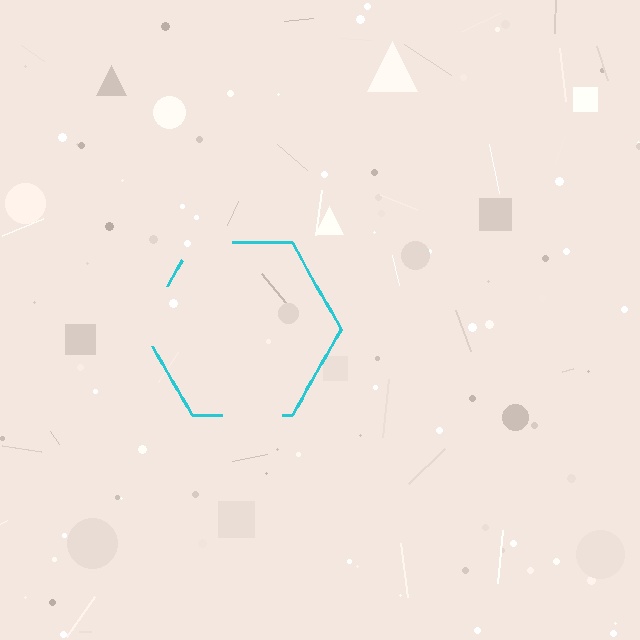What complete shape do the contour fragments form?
The contour fragments form a hexagon.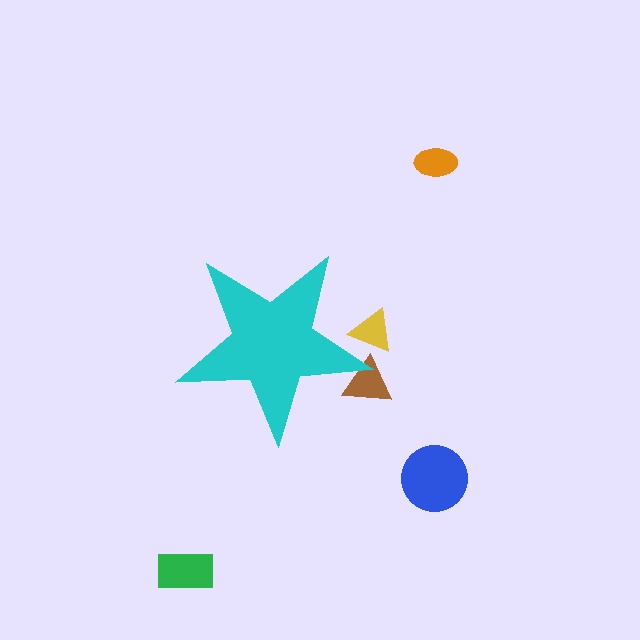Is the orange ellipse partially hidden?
No, the orange ellipse is fully visible.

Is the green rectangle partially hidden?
No, the green rectangle is fully visible.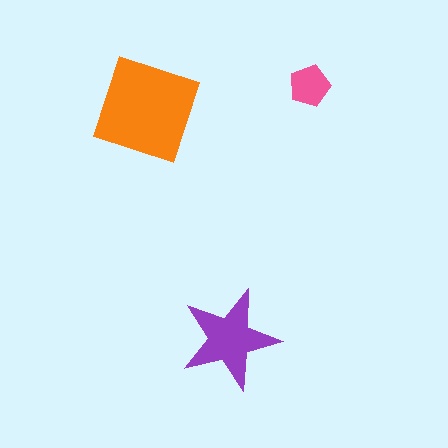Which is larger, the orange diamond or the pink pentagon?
The orange diamond.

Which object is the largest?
The orange diamond.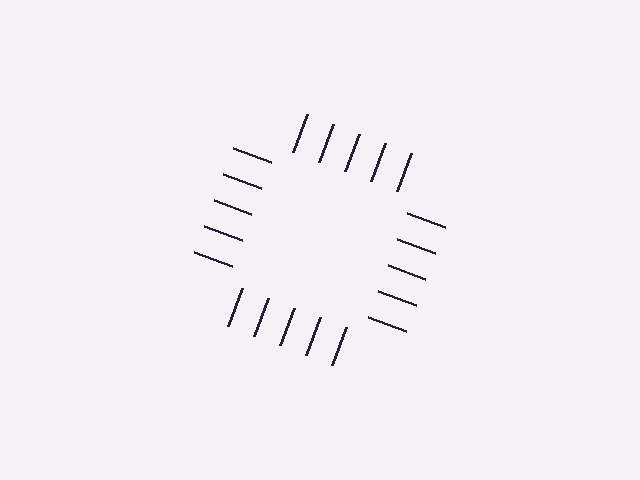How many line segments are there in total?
20 — 5 along each of the 4 edges.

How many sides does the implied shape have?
4 sides — the line-ends trace a square.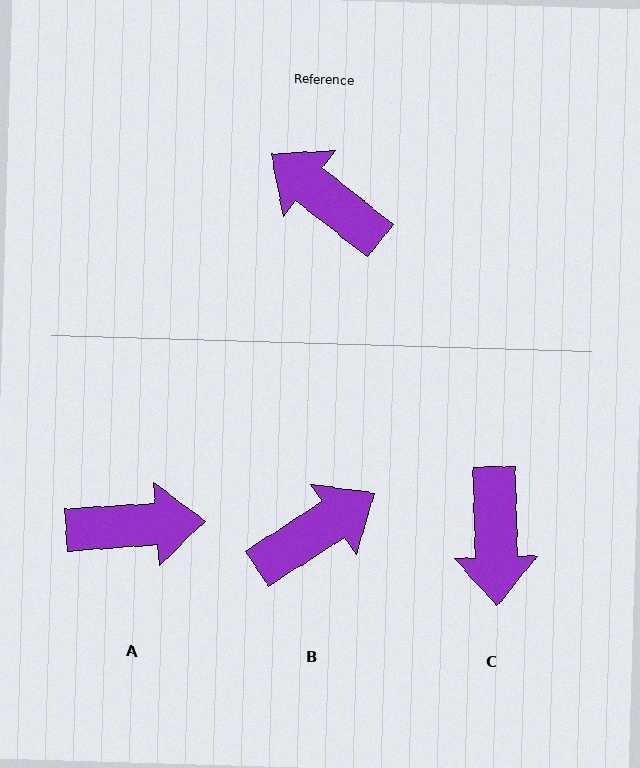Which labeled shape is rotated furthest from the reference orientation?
A, about 138 degrees away.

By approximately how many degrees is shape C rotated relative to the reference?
Approximately 130 degrees counter-clockwise.